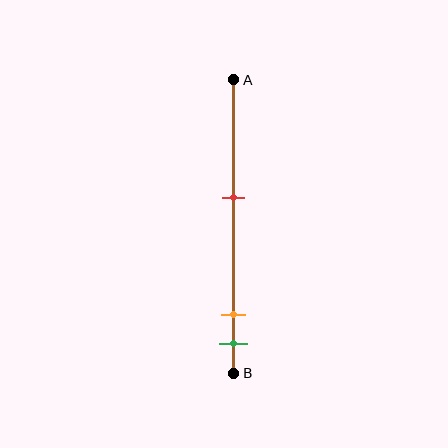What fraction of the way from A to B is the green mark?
The green mark is approximately 90% (0.9) of the way from A to B.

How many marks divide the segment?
There are 3 marks dividing the segment.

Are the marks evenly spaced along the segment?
No, the marks are not evenly spaced.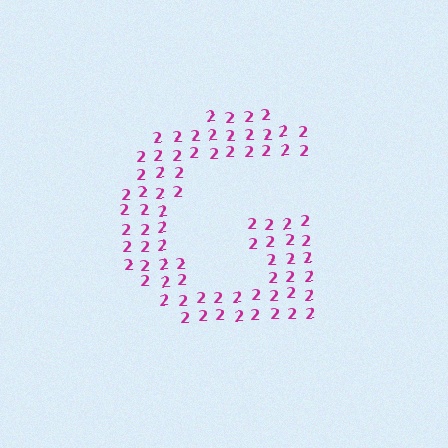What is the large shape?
The large shape is the letter G.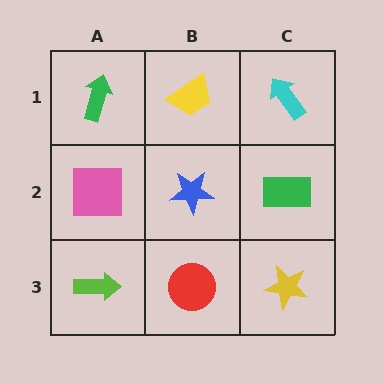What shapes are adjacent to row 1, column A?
A pink square (row 2, column A), a yellow trapezoid (row 1, column B).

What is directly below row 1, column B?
A blue star.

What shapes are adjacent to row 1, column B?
A blue star (row 2, column B), a green arrow (row 1, column A), a cyan arrow (row 1, column C).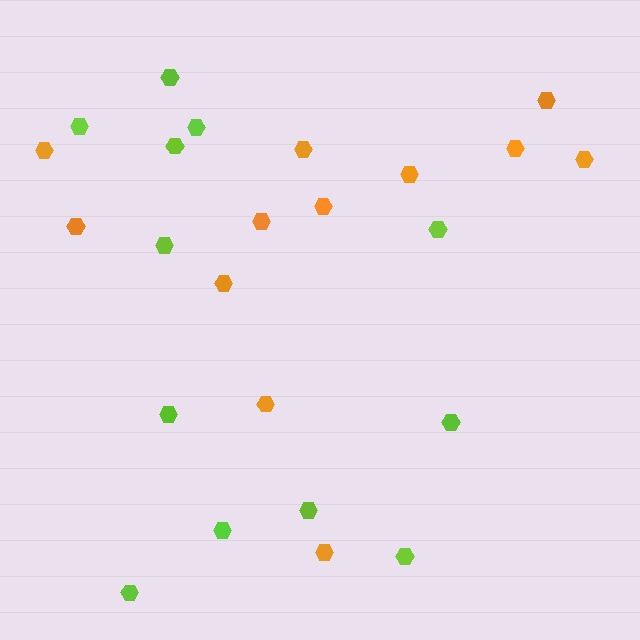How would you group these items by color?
There are 2 groups: one group of lime hexagons (12) and one group of orange hexagons (12).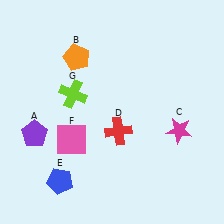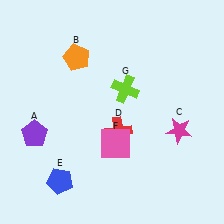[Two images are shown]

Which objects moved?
The objects that moved are: the pink square (F), the lime cross (G).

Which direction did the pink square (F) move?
The pink square (F) moved right.